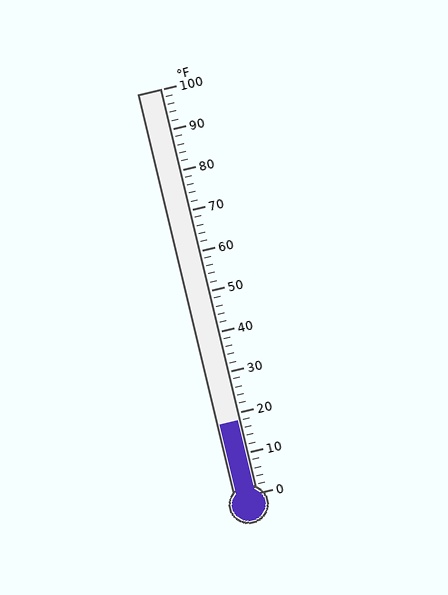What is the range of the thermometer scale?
The thermometer scale ranges from 0°F to 100°F.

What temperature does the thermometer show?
The thermometer shows approximately 18°F.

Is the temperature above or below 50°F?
The temperature is below 50°F.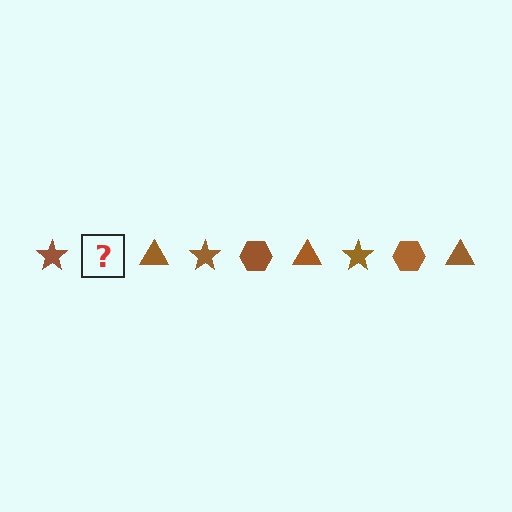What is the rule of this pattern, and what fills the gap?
The rule is that the pattern cycles through star, hexagon, triangle shapes in brown. The gap should be filled with a brown hexagon.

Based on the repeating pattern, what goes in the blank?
The blank should be a brown hexagon.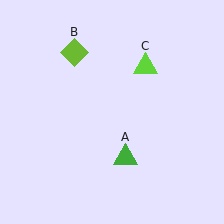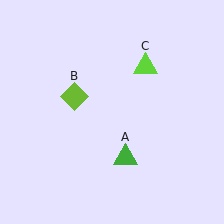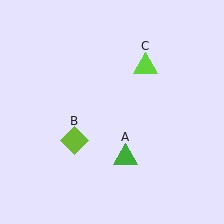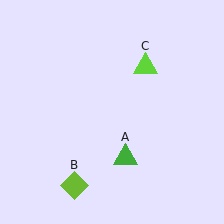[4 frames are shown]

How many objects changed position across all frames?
1 object changed position: lime diamond (object B).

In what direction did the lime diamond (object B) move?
The lime diamond (object B) moved down.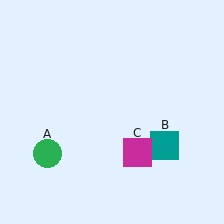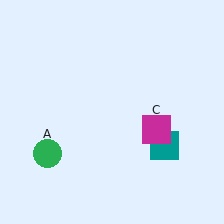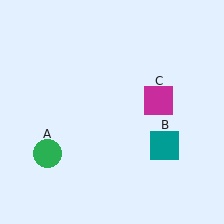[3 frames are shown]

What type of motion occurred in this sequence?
The magenta square (object C) rotated counterclockwise around the center of the scene.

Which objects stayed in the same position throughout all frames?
Green circle (object A) and teal square (object B) remained stationary.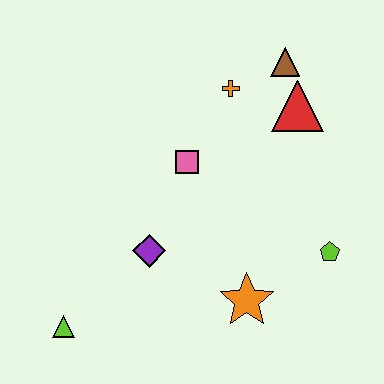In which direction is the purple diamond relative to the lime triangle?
The purple diamond is to the right of the lime triangle.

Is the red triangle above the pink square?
Yes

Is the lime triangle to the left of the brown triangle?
Yes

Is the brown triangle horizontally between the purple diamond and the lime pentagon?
Yes